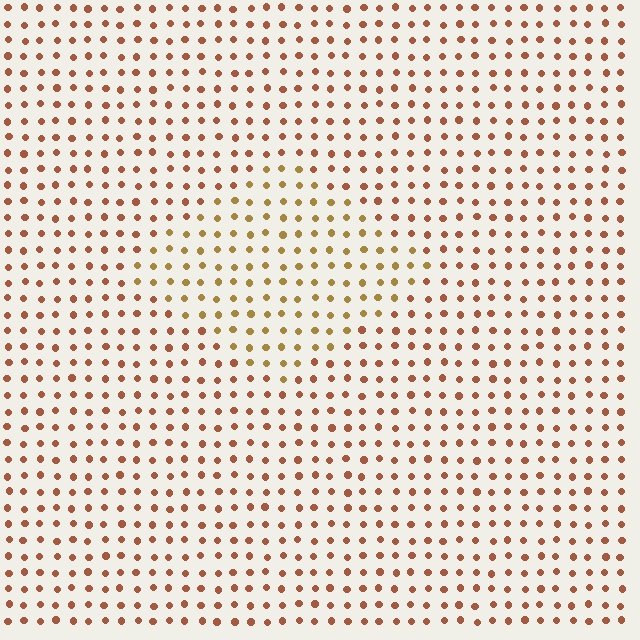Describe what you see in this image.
The image is filled with small brown elements in a uniform arrangement. A diamond-shaped region is visible where the elements are tinted to a slightly different hue, forming a subtle color boundary.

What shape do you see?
I see a diamond.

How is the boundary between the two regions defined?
The boundary is defined purely by a slight shift in hue (about 28 degrees). Spacing, size, and orientation are identical on both sides.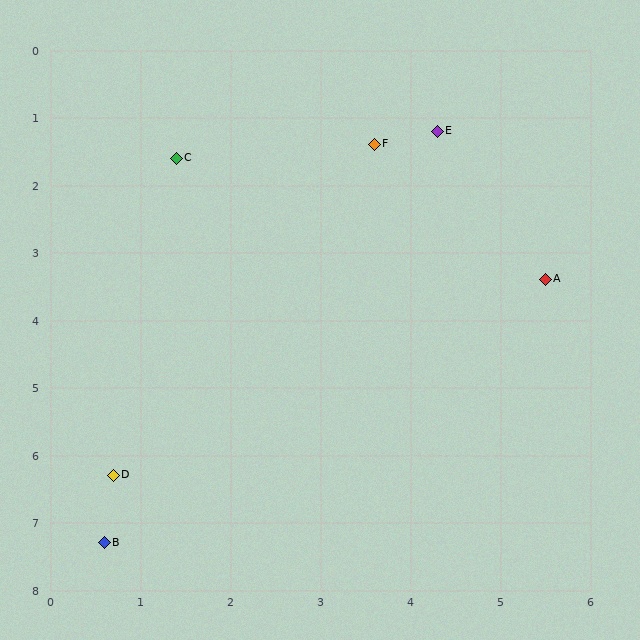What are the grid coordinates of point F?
Point F is at approximately (3.6, 1.4).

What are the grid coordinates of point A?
Point A is at approximately (5.5, 3.4).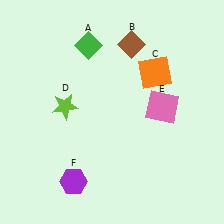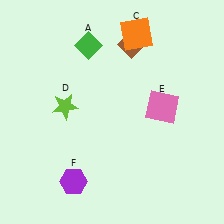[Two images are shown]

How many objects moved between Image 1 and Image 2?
1 object moved between the two images.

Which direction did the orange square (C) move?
The orange square (C) moved up.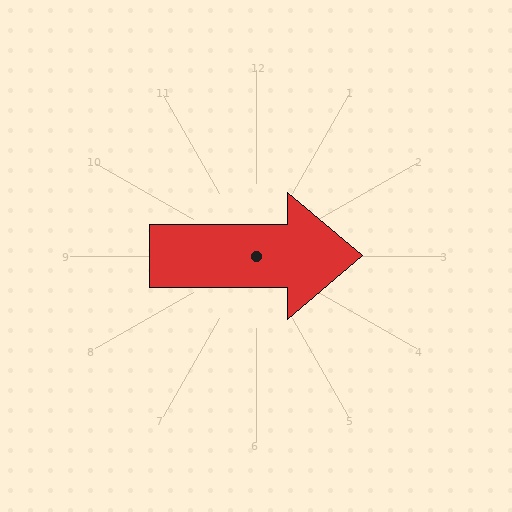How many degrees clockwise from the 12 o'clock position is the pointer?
Approximately 90 degrees.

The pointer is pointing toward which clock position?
Roughly 3 o'clock.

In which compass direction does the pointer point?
East.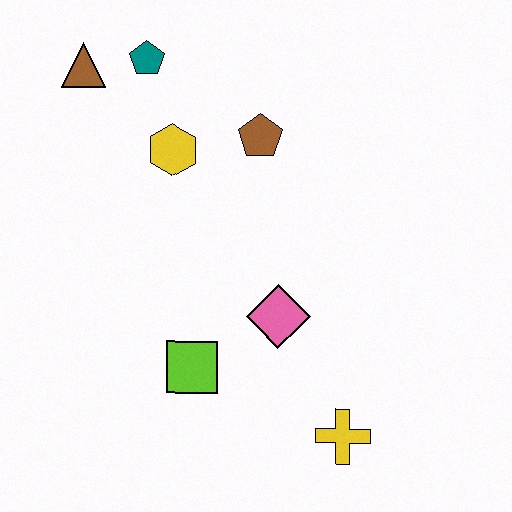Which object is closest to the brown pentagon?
The yellow hexagon is closest to the brown pentagon.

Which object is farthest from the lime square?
The brown triangle is farthest from the lime square.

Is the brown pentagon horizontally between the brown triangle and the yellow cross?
Yes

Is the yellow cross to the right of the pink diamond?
Yes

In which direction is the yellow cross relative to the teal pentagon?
The yellow cross is below the teal pentagon.